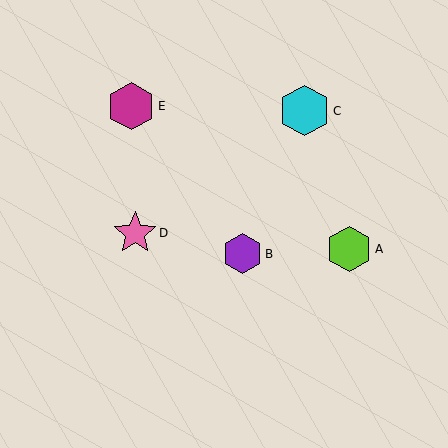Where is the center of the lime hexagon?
The center of the lime hexagon is at (349, 249).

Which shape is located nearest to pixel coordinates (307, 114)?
The cyan hexagon (labeled C) at (305, 111) is nearest to that location.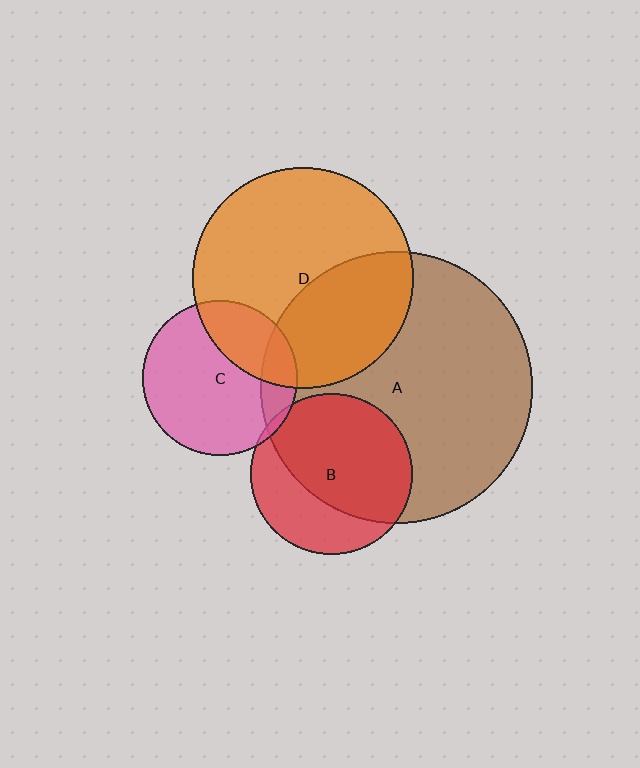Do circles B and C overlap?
Yes.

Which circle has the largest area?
Circle A (brown).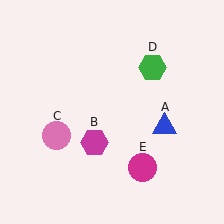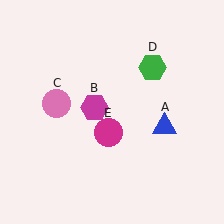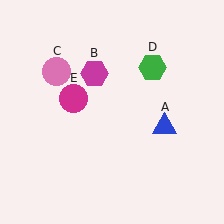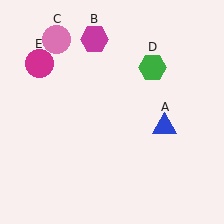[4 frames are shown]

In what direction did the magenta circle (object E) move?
The magenta circle (object E) moved up and to the left.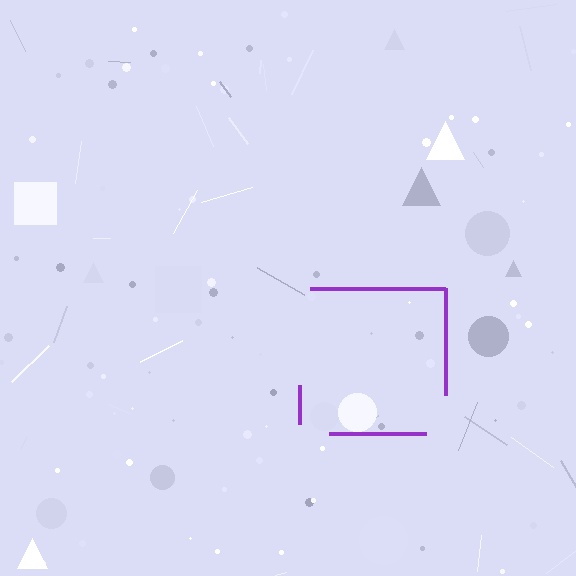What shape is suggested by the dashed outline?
The dashed outline suggests a square.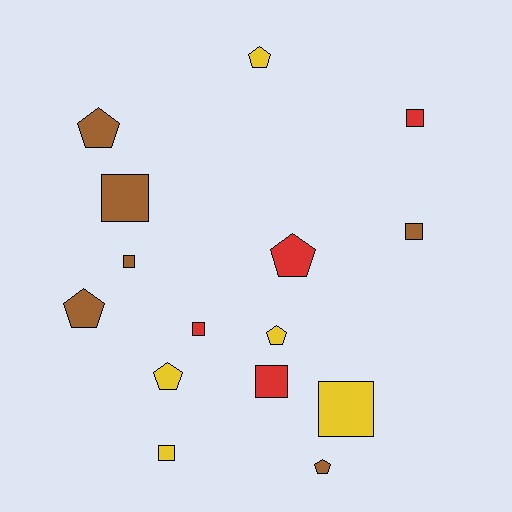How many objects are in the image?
There are 15 objects.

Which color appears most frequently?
Brown, with 6 objects.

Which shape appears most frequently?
Square, with 8 objects.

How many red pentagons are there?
There is 1 red pentagon.